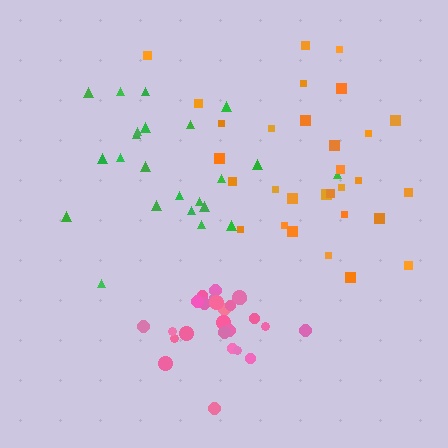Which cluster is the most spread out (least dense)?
Green.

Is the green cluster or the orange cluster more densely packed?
Orange.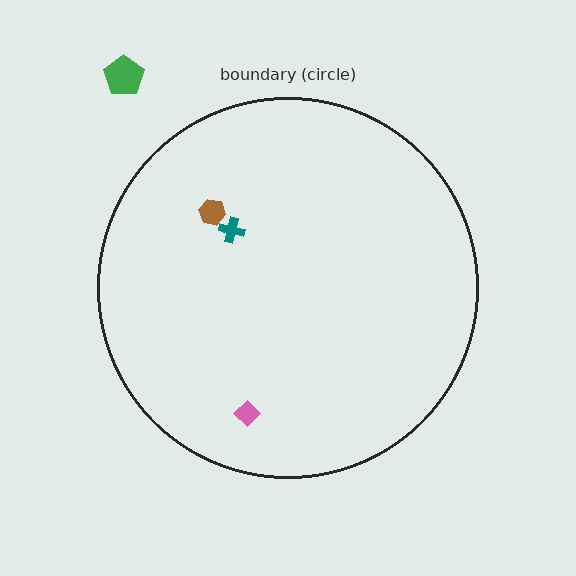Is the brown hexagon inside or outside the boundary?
Inside.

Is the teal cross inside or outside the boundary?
Inside.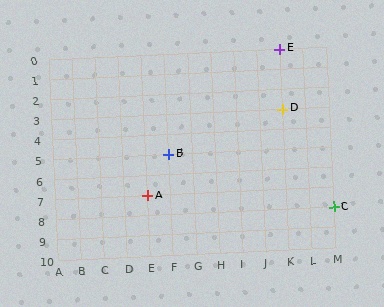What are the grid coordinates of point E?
Point E is at grid coordinates (K, 0).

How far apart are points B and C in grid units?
Points B and C are 7 columns and 3 rows apart (about 7.6 grid units diagonally).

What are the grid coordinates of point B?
Point B is at grid coordinates (F, 5).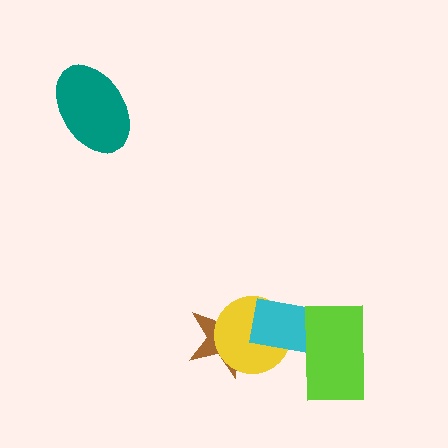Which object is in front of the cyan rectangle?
The lime rectangle is in front of the cyan rectangle.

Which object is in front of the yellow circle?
The cyan rectangle is in front of the yellow circle.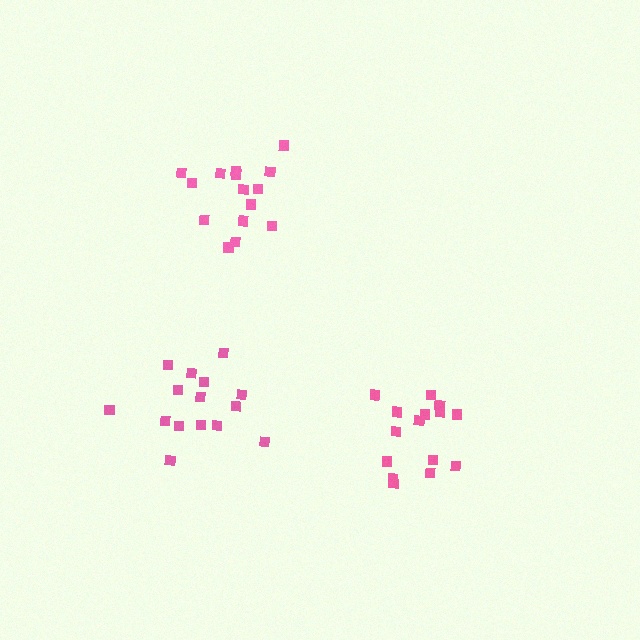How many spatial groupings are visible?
There are 3 spatial groupings.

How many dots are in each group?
Group 1: 15 dots, Group 2: 15 dots, Group 3: 15 dots (45 total).